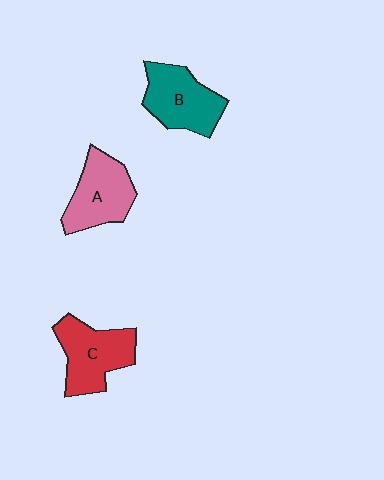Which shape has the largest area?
Shape C (red).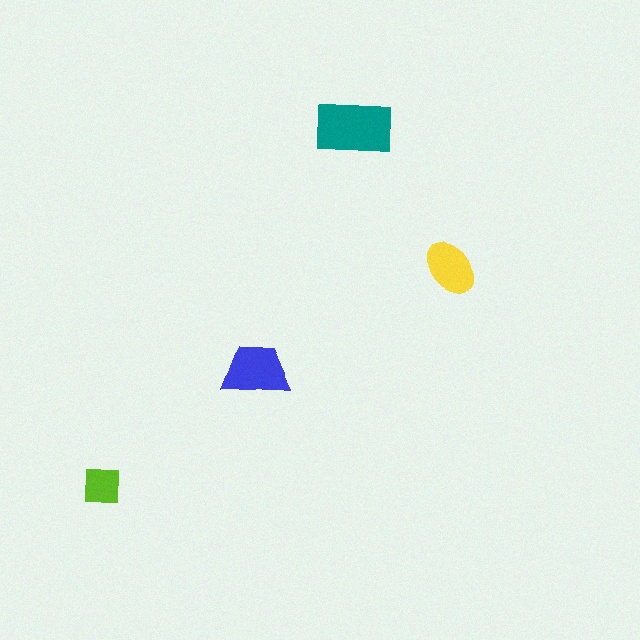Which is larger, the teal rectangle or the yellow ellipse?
The teal rectangle.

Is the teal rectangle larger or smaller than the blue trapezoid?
Larger.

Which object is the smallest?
The lime square.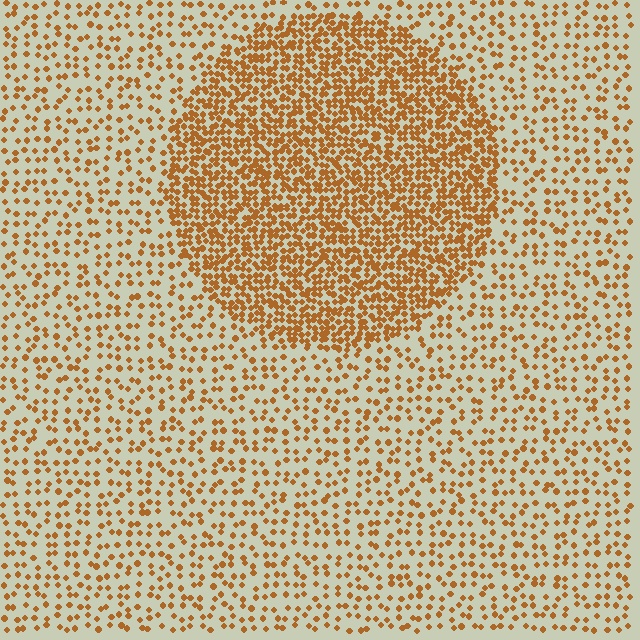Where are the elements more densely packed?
The elements are more densely packed inside the circle boundary.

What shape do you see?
I see a circle.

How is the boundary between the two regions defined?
The boundary is defined by a change in element density (approximately 2.6x ratio). All elements are the same color, size, and shape.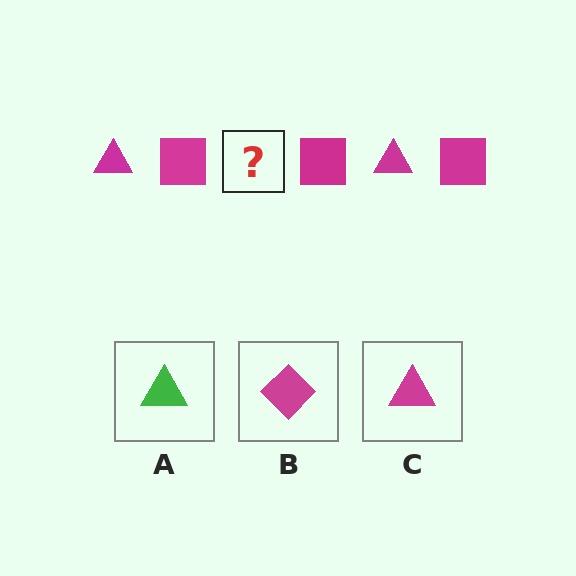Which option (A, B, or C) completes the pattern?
C.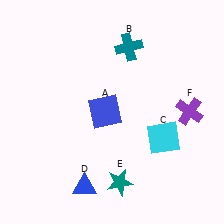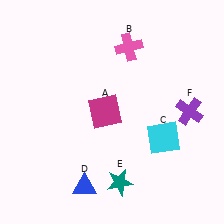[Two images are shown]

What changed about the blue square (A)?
In Image 1, A is blue. In Image 2, it changed to magenta.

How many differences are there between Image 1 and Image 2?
There are 2 differences between the two images.